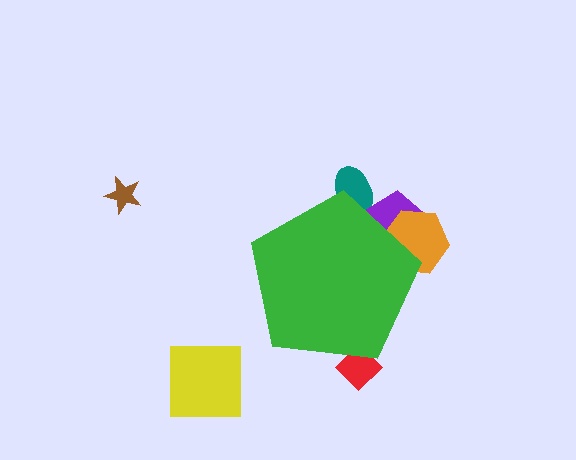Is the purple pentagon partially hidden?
Yes, the purple pentagon is partially hidden behind the green pentagon.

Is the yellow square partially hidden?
No, the yellow square is fully visible.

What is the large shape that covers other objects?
A green pentagon.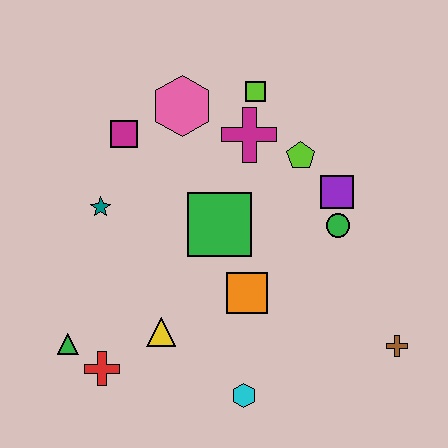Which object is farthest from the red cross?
The lime square is farthest from the red cross.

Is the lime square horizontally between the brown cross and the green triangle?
Yes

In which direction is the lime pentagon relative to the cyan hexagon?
The lime pentagon is above the cyan hexagon.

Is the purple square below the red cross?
No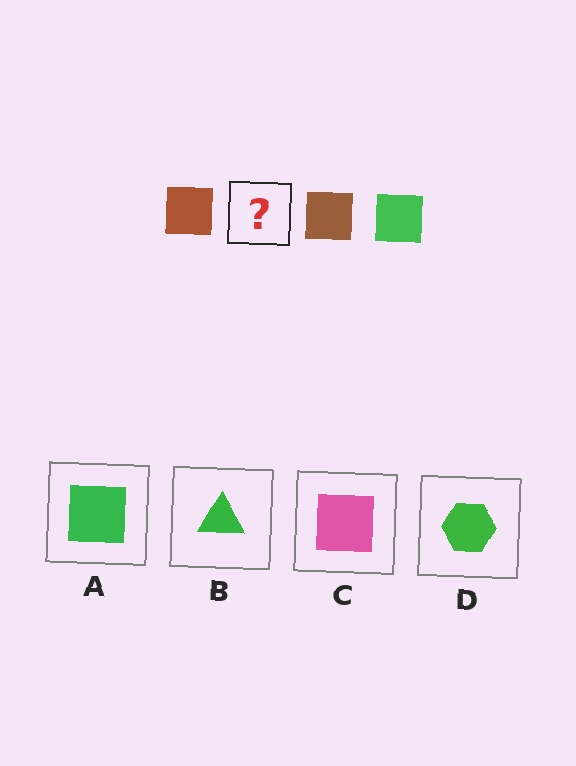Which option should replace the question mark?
Option A.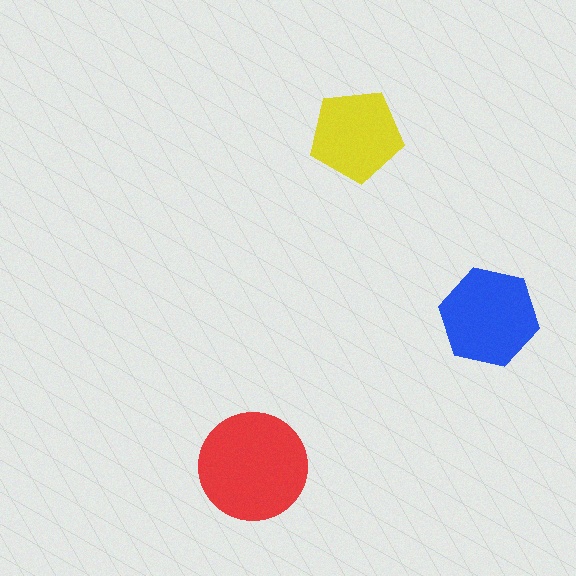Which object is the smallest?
The yellow pentagon.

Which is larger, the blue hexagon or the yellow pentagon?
The blue hexagon.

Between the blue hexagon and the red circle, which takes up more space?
The red circle.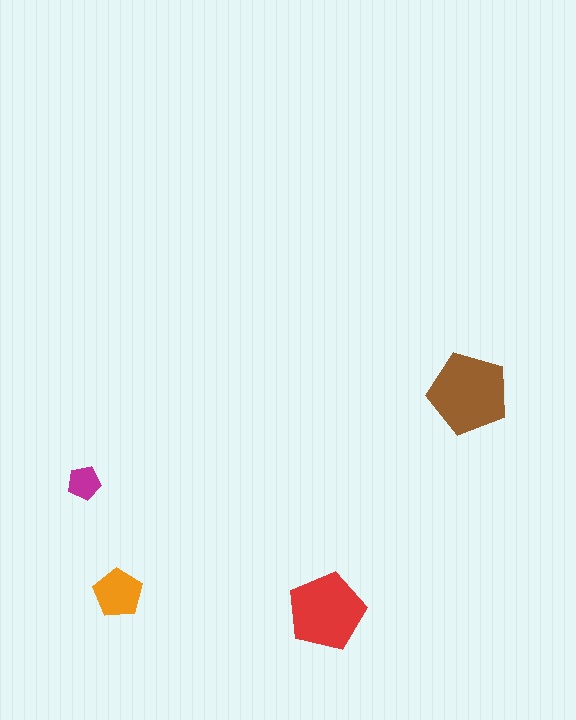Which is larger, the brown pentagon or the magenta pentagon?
The brown one.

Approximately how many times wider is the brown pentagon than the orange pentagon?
About 1.5 times wider.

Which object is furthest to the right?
The brown pentagon is rightmost.